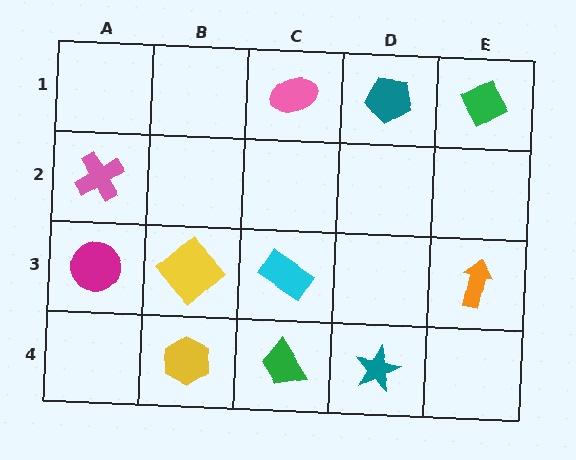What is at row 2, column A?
A pink cross.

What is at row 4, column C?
A green trapezoid.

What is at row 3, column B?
A yellow diamond.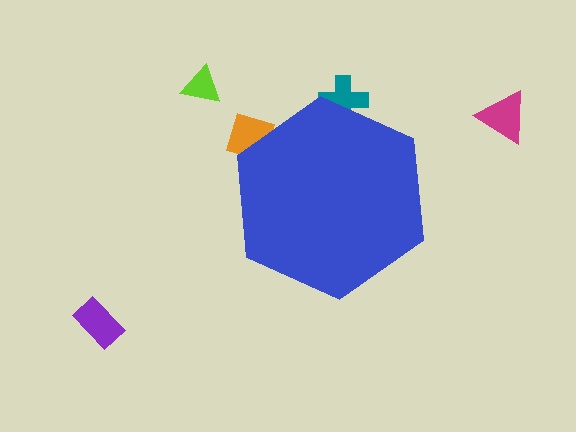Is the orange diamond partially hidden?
Yes, the orange diamond is partially hidden behind the blue hexagon.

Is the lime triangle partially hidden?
No, the lime triangle is fully visible.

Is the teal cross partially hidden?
Yes, the teal cross is partially hidden behind the blue hexagon.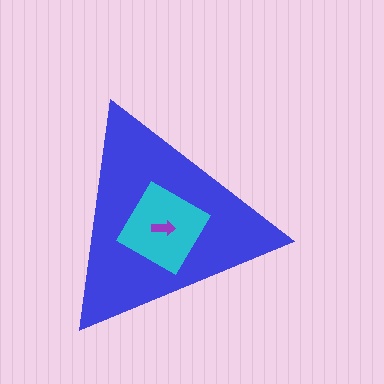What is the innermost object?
The purple arrow.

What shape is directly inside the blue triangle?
The cyan diamond.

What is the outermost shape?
The blue triangle.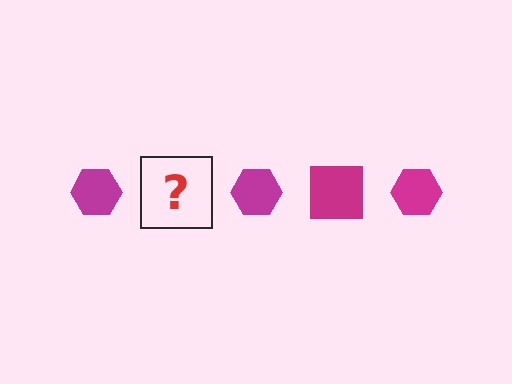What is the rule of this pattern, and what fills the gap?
The rule is that the pattern cycles through hexagon, square shapes in magenta. The gap should be filled with a magenta square.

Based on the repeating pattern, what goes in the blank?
The blank should be a magenta square.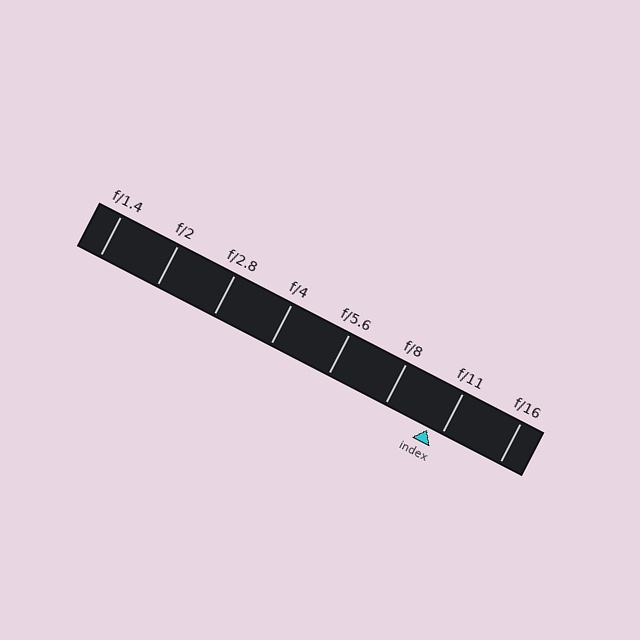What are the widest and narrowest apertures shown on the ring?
The widest aperture shown is f/1.4 and the narrowest is f/16.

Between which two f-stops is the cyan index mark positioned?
The index mark is between f/8 and f/11.